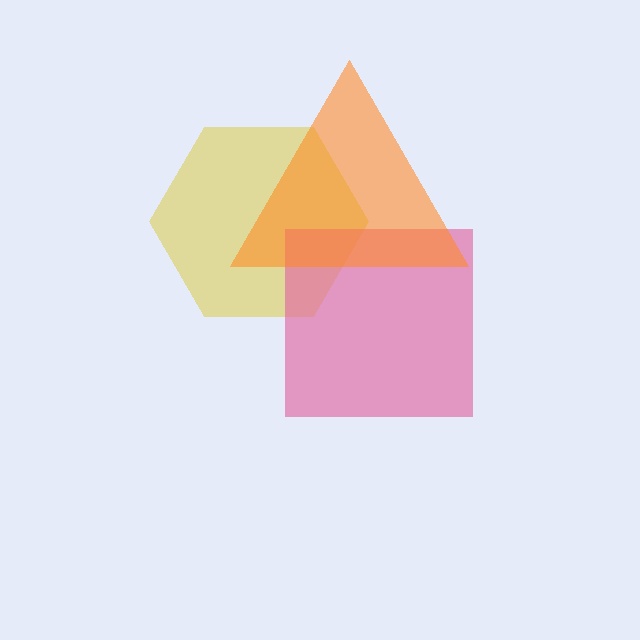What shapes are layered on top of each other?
The layered shapes are: a yellow hexagon, a pink square, an orange triangle.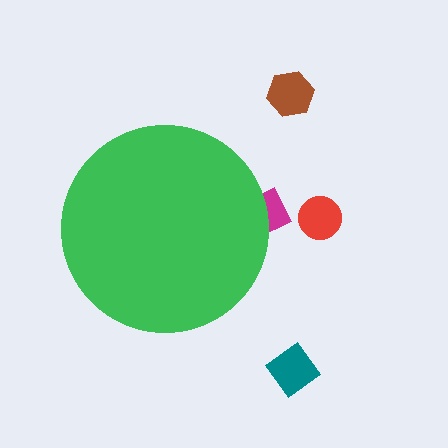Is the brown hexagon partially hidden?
No, the brown hexagon is fully visible.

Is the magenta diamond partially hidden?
Yes, the magenta diamond is partially hidden behind the green circle.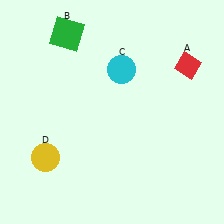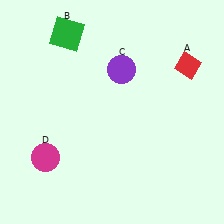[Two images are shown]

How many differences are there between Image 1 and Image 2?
There are 2 differences between the two images.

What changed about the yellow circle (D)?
In Image 1, D is yellow. In Image 2, it changed to magenta.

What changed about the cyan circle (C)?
In Image 1, C is cyan. In Image 2, it changed to purple.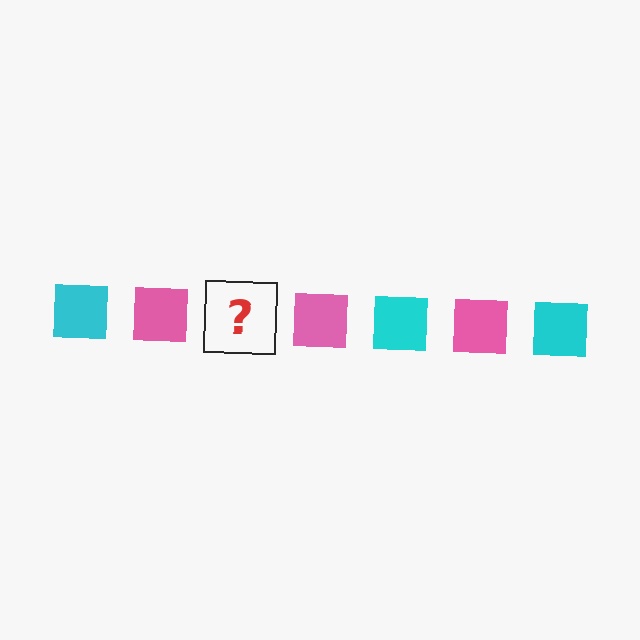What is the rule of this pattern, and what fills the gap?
The rule is that the pattern cycles through cyan, pink squares. The gap should be filled with a cyan square.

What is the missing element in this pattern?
The missing element is a cyan square.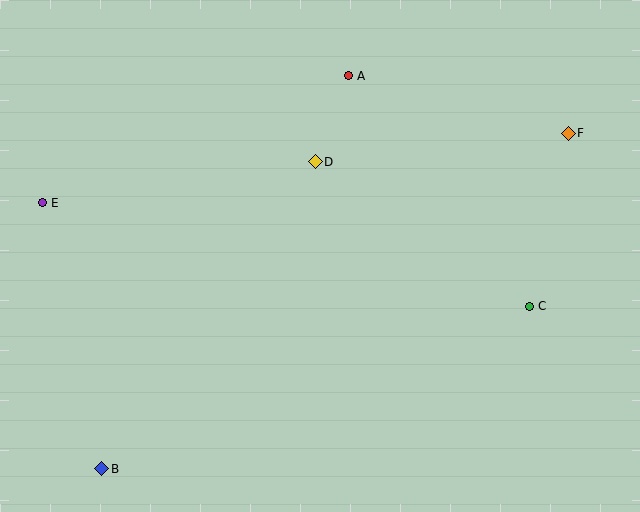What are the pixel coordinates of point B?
Point B is at (102, 469).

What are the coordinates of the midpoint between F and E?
The midpoint between F and E is at (305, 168).